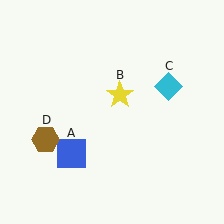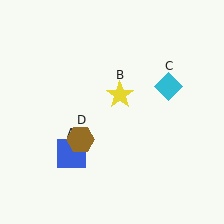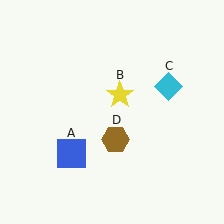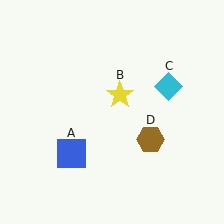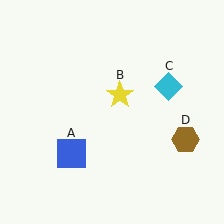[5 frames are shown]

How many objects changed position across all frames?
1 object changed position: brown hexagon (object D).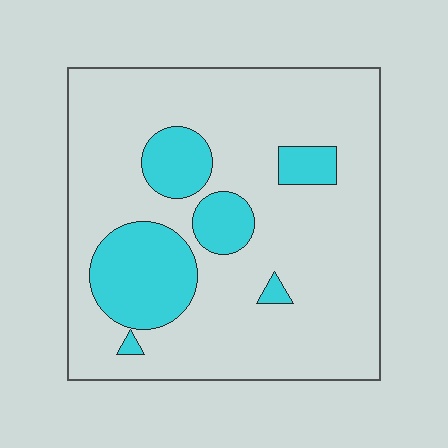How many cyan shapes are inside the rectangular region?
6.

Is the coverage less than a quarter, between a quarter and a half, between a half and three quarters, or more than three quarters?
Less than a quarter.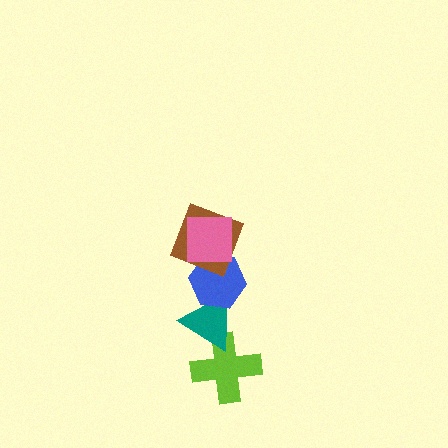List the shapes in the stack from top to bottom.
From top to bottom: the pink square, the brown square, the blue hexagon, the teal triangle, the lime cross.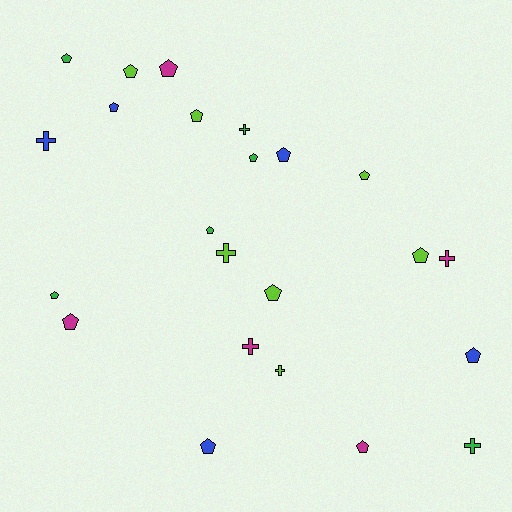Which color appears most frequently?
Lime, with 7 objects.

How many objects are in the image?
There are 23 objects.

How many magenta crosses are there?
There are 2 magenta crosses.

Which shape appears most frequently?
Pentagon, with 16 objects.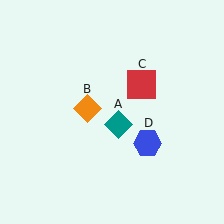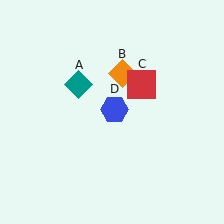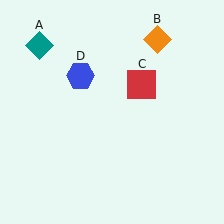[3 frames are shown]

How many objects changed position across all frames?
3 objects changed position: teal diamond (object A), orange diamond (object B), blue hexagon (object D).